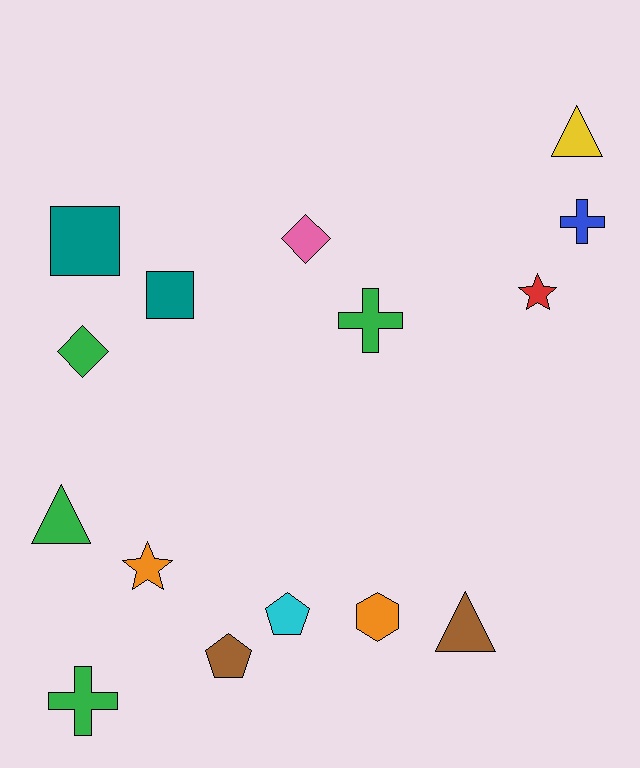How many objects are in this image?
There are 15 objects.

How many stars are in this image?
There are 2 stars.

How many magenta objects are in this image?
There are no magenta objects.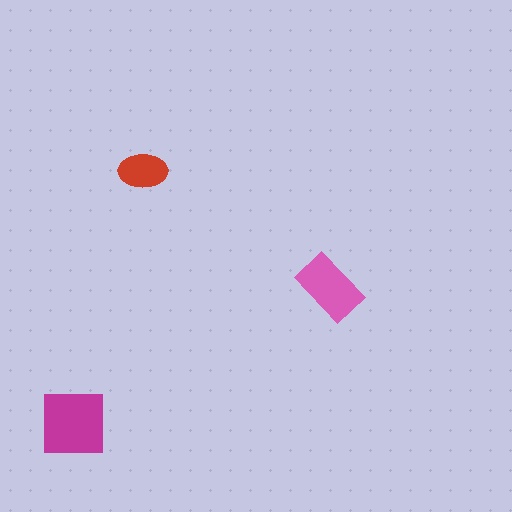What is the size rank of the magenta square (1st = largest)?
1st.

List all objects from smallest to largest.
The red ellipse, the pink rectangle, the magenta square.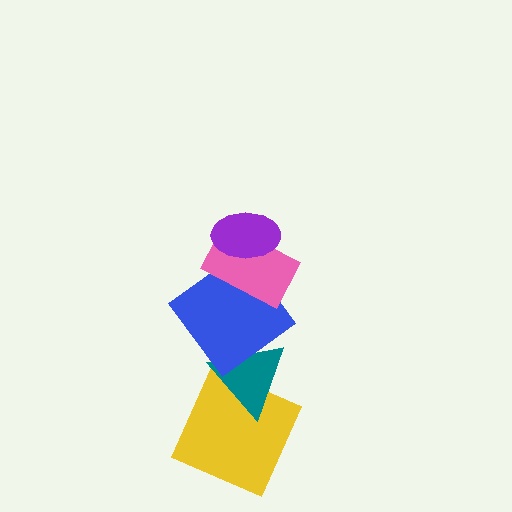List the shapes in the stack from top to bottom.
From top to bottom: the purple ellipse, the pink rectangle, the blue diamond, the teal triangle, the yellow square.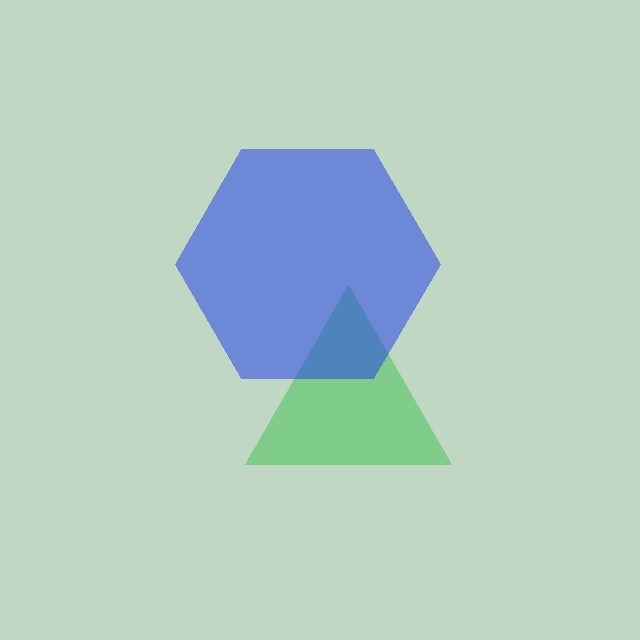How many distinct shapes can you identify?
There are 2 distinct shapes: a green triangle, a blue hexagon.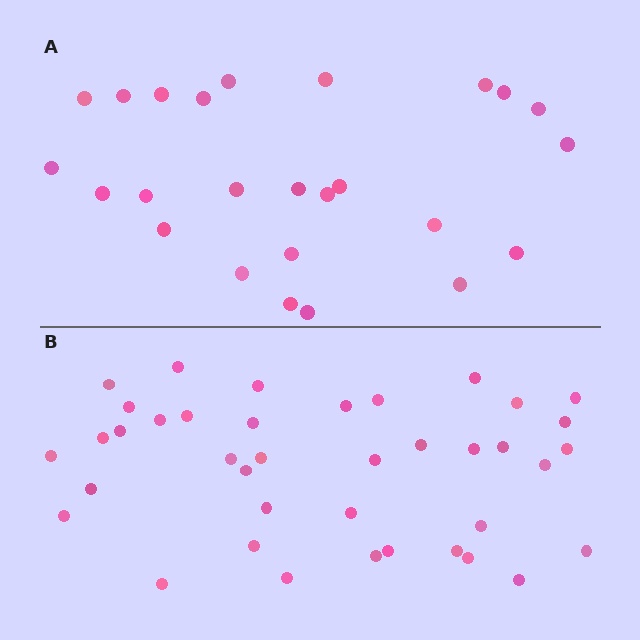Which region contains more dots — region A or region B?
Region B (the bottom region) has more dots.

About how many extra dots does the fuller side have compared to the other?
Region B has approximately 15 more dots than region A.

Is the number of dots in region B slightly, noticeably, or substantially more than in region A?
Region B has substantially more. The ratio is roughly 1.6 to 1.